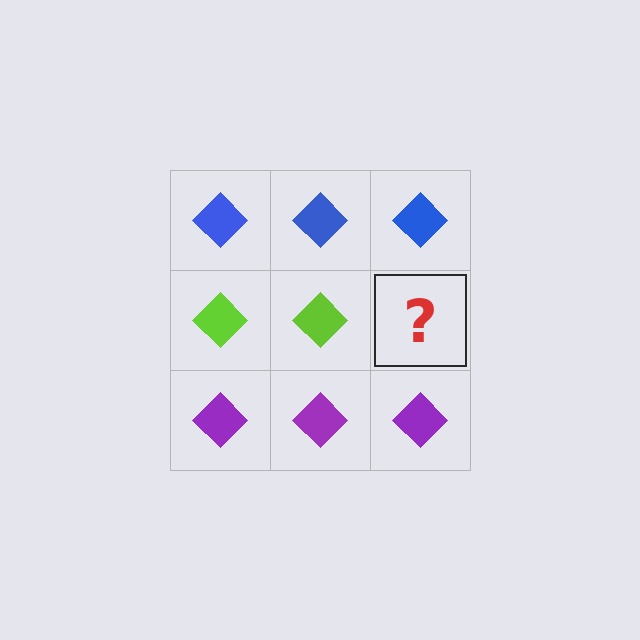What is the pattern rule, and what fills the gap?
The rule is that each row has a consistent color. The gap should be filled with a lime diamond.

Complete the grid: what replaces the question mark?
The question mark should be replaced with a lime diamond.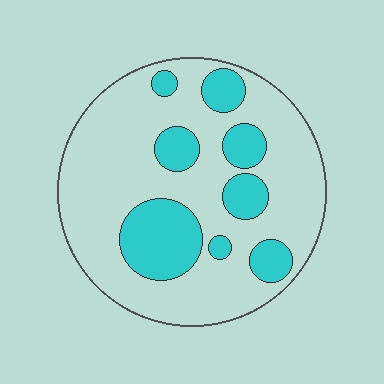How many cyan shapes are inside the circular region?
8.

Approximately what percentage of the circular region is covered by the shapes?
Approximately 25%.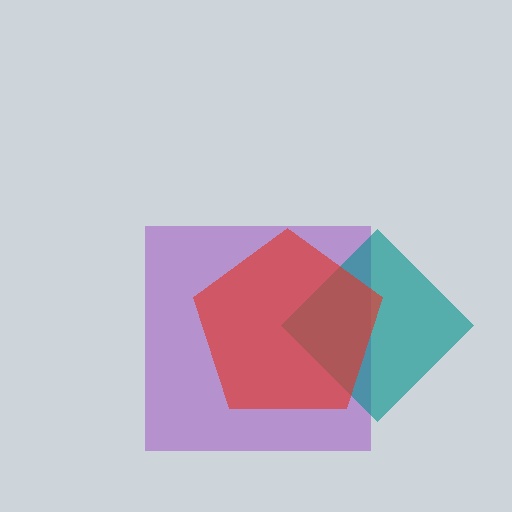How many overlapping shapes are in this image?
There are 3 overlapping shapes in the image.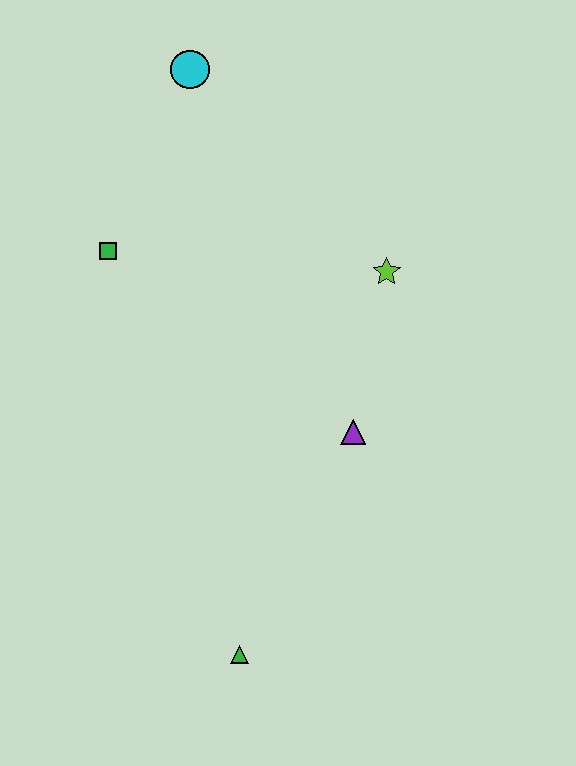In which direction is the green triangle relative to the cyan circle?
The green triangle is below the cyan circle.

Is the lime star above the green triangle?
Yes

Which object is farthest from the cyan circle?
The green triangle is farthest from the cyan circle.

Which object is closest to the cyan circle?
The green square is closest to the cyan circle.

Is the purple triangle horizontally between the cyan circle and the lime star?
Yes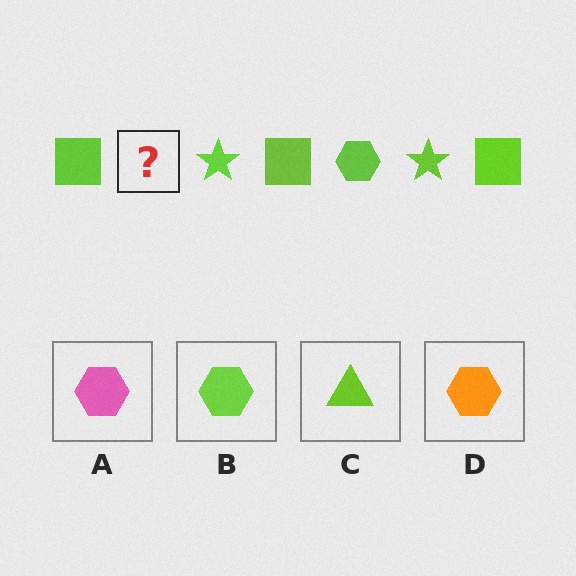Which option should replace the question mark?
Option B.